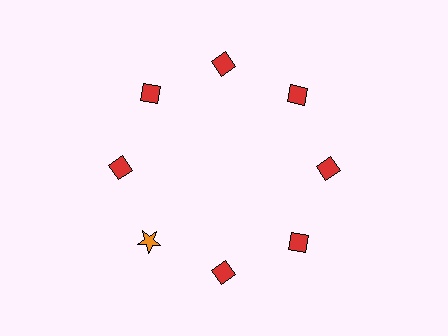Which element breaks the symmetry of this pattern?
The orange star at roughly the 8 o'clock position breaks the symmetry. All other shapes are red diamonds.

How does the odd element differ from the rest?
It differs in both color (orange instead of red) and shape (star instead of diamond).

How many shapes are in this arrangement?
There are 8 shapes arranged in a ring pattern.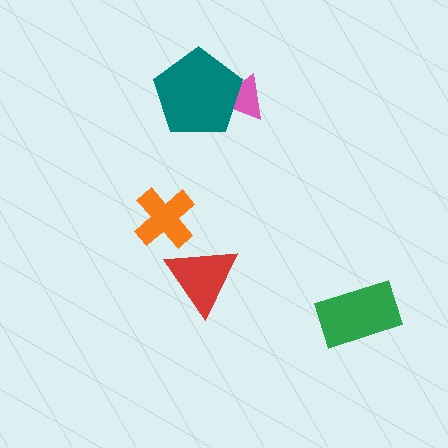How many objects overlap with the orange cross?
0 objects overlap with the orange cross.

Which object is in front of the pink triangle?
The teal pentagon is in front of the pink triangle.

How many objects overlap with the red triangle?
0 objects overlap with the red triangle.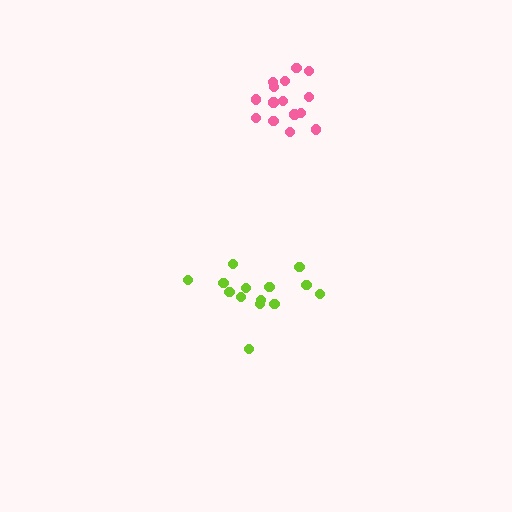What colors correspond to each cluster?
The clusters are colored: lime, pink.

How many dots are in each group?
Group 1: 14 dots, Group 2: 15 dots (29 total).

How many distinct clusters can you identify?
There are 2 distinct clusters.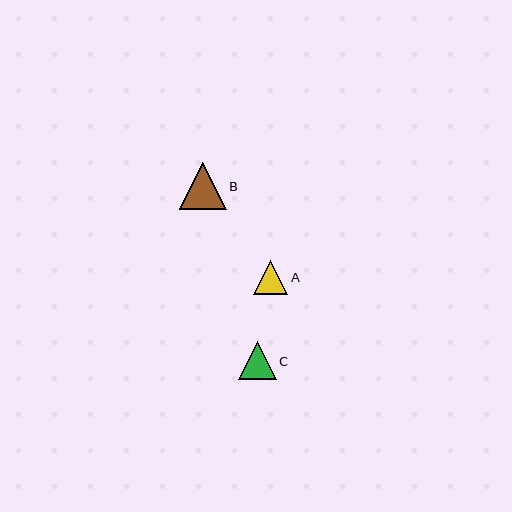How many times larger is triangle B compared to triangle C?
Triangle B is approximately 1.2 times the size of triangle C.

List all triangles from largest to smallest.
From largest to smallest: B, C, A.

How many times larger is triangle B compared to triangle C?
Triangle B is approximately 1.2 times the size of triangle C.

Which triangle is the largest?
Triangle B is the largest with a size of approximately 47 pixels.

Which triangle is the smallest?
Triangle A is the smallest with a size of approximately 34 pixels.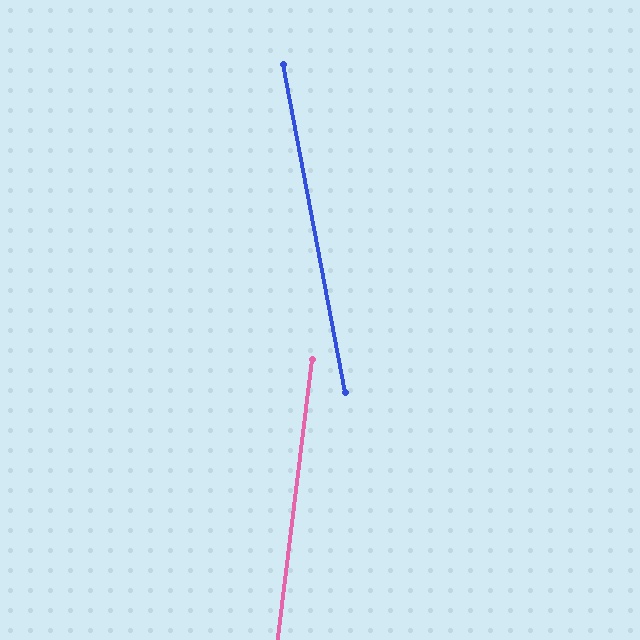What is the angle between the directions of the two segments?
Approximately 18 degrees.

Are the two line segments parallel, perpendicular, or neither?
Neither parallel nor perpendicular — they differ by about 18°.